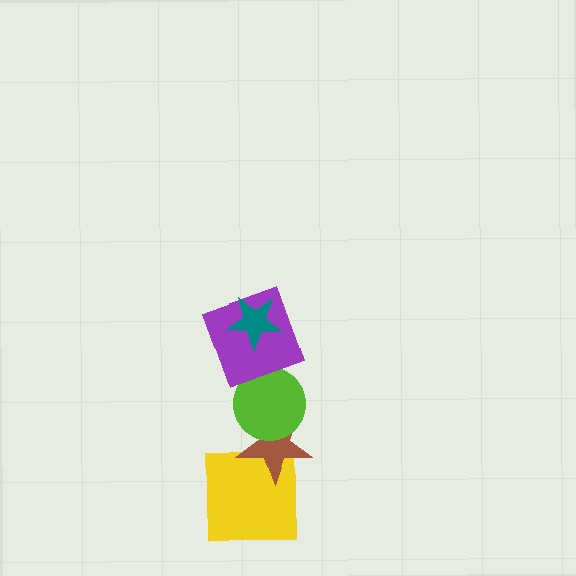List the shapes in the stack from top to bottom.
From top to bottom: the teal star, the purple square, the lime circle, the brown star, the yellow square.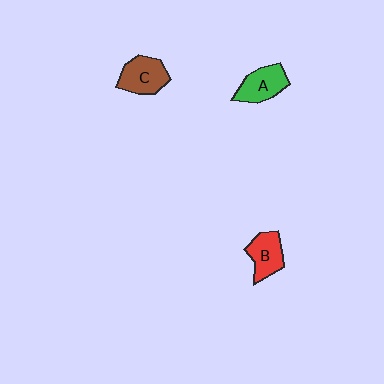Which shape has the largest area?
Shape C (brown).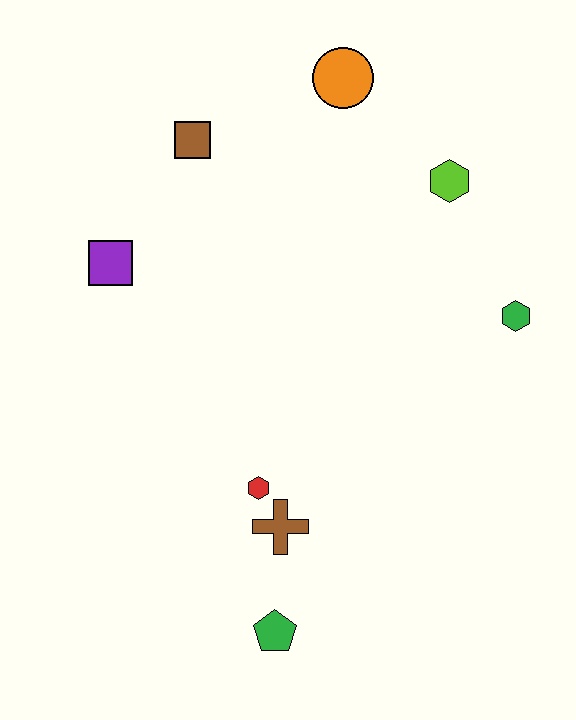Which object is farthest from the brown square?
The green pentagon is farthest from the brown square.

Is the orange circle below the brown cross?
No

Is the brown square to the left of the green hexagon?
Yes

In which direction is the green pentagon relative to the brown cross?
The green pentagon is below the brown cross.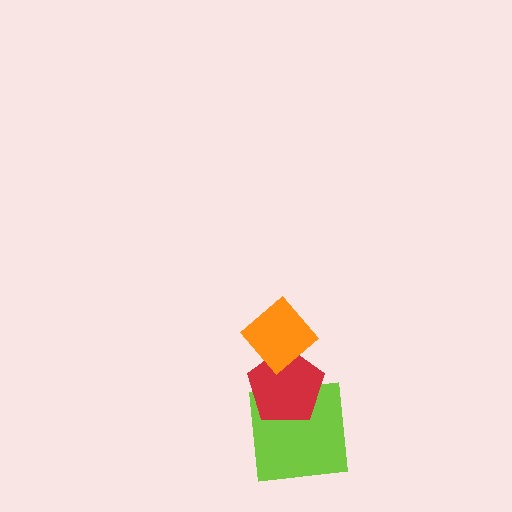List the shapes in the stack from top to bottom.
From top to bottom: the orange diamond, the red pentagon, the lime square.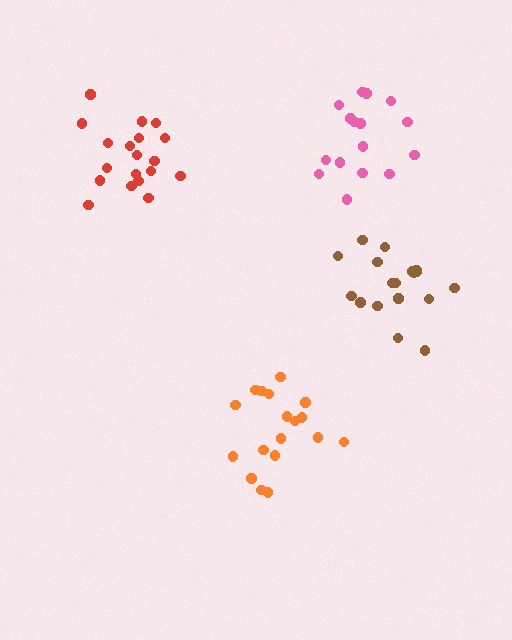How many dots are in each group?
Group 1: 18 dots, Group 2: 16 dots, Group 3: 18 dots, Group 4: 19 dots (71 total).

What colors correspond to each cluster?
The clusters are colored: orange, pink, brown, red.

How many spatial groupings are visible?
There are 4 spatial groupings.